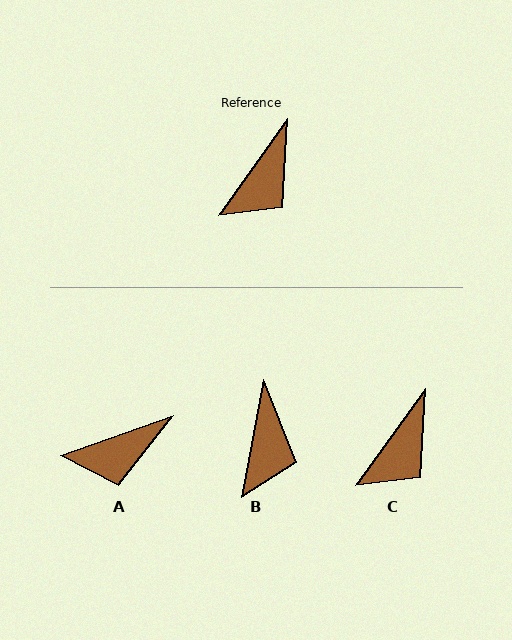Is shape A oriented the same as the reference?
No, it is off by about 35 degrees.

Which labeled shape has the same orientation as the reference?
C.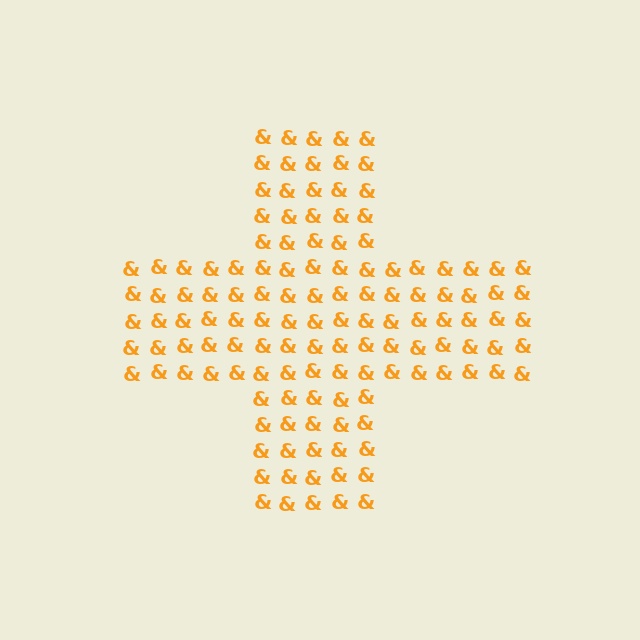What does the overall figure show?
The overall figure shows a cross.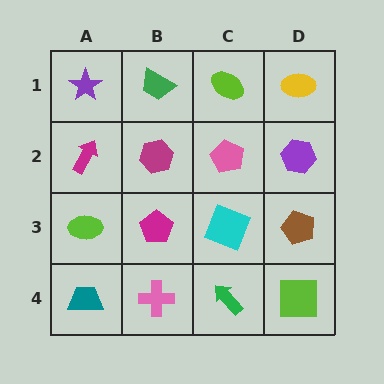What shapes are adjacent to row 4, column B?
A magenta pentagon (row 3, column B), a teal trapezoid (row 4, column A), a green arrow (row 4, column C).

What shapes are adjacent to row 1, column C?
A pink pentagon (row 2, column C), a green trapezoid (row 1, column B), a yellow ellipse (row 1, column D).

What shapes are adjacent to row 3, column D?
A purple hexagon (row 2, column D), a lime square (row 4, column D), a cyan square (row 3, column C).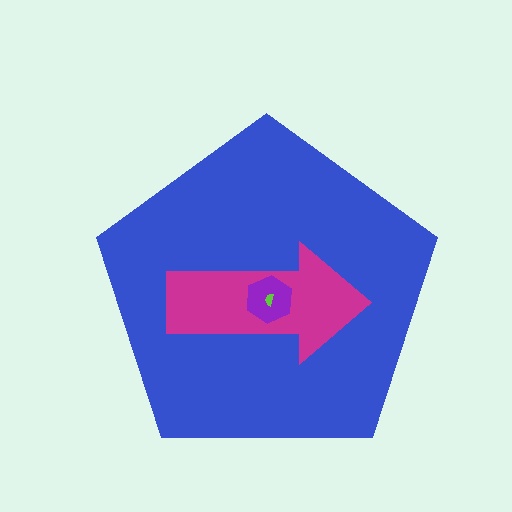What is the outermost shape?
The blue pentagon.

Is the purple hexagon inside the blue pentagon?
Yes.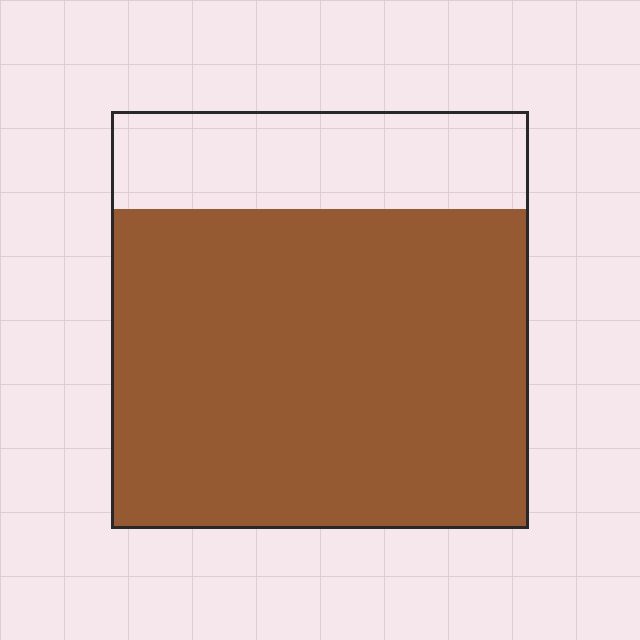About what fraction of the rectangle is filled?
About three quarters (3/4).